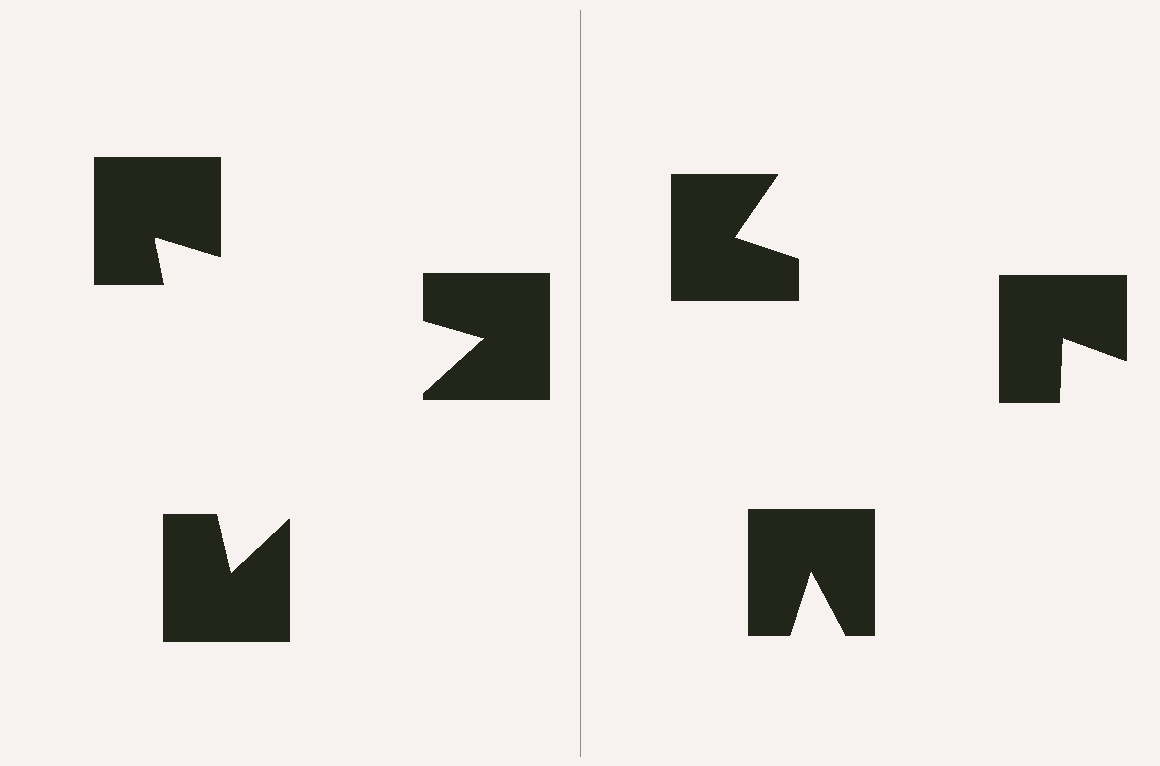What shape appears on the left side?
An illusory triangle.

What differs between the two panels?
The notched squares are positioned identically on both sides; only the wedge orientations differ. On the left they align to a triangle; on the right they are misaligned.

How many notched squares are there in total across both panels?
6 — 3 on each side.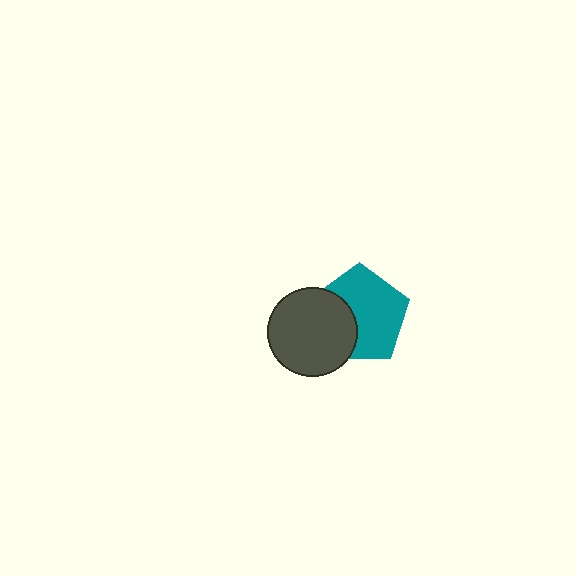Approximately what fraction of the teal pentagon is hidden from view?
Roughly 35% of the teal pentagon is hidden behind the dark gray circle.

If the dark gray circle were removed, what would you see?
You would see the complete teal pentagon.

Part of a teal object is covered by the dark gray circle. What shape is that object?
It is a pentagon.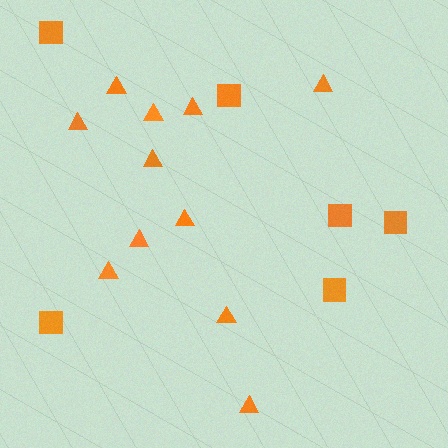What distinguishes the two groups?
There are 2 groups: one group of triangles (11) and one group of squares (6).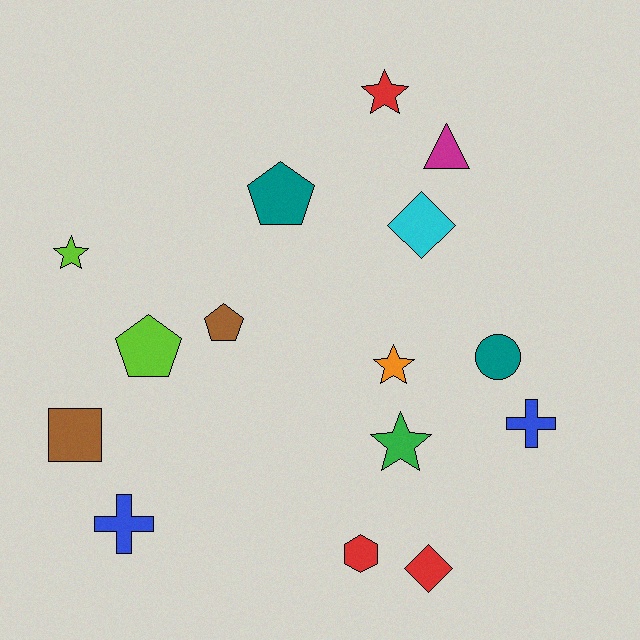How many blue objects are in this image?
There are 2 blue objects.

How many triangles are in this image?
There is 1 triangle.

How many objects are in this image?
There are 15 objects.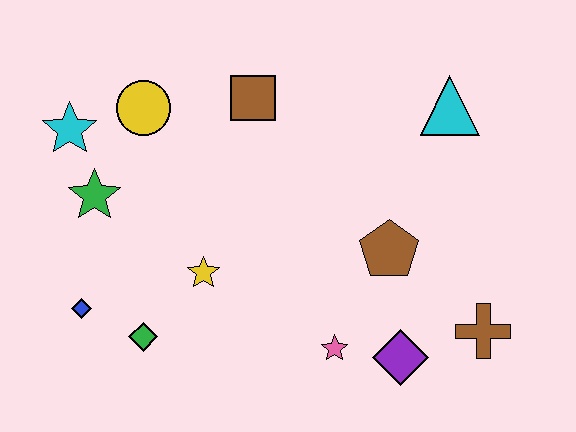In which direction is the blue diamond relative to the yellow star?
The blue diamond is to the left of the yellow star.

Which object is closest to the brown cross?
The purple diamond is closest to the brown cross.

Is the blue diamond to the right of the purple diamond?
No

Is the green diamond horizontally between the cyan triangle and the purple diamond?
No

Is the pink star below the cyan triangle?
Yes